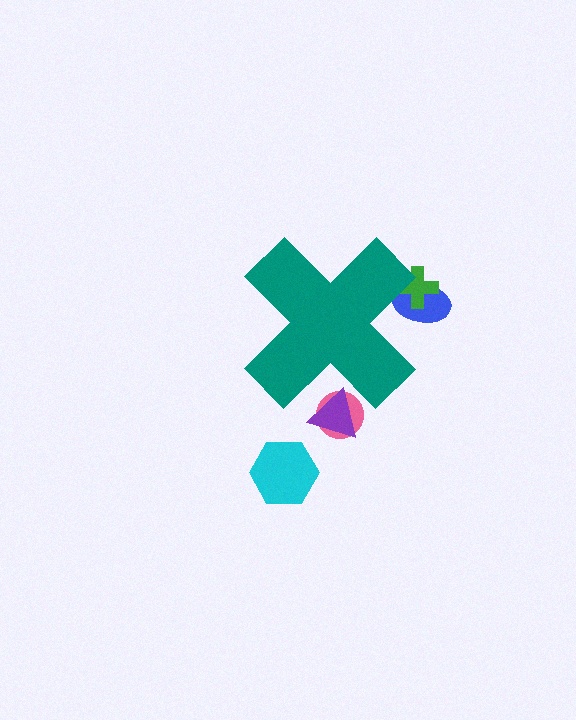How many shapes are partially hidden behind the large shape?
4 shapes are partially hidden.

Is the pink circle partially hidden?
Yes, the pink circle is partially hidden behind the teal cross.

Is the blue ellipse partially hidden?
Yes, the blue ellipse is partially hidden behind the teal cross.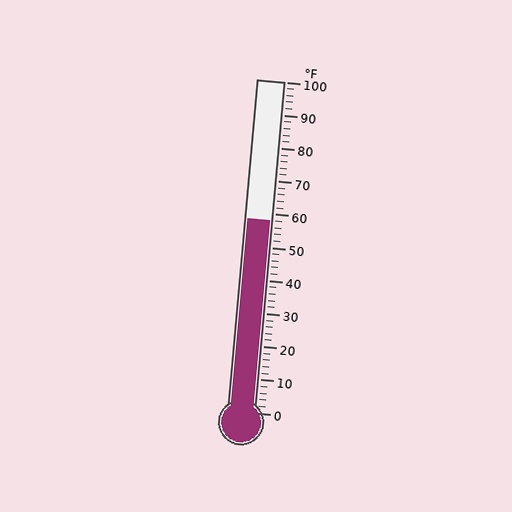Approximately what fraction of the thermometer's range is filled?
The thermometer is filled to approximately 60% of its range.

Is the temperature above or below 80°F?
The temperature is below 80°F.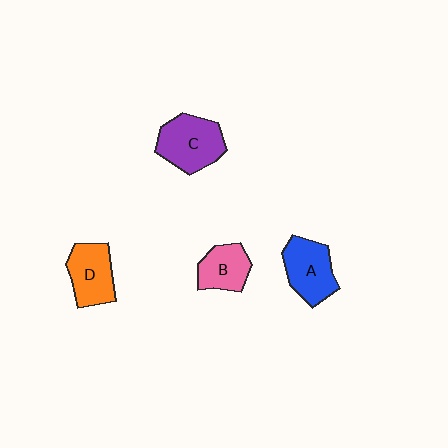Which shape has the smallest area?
Shape B (pink).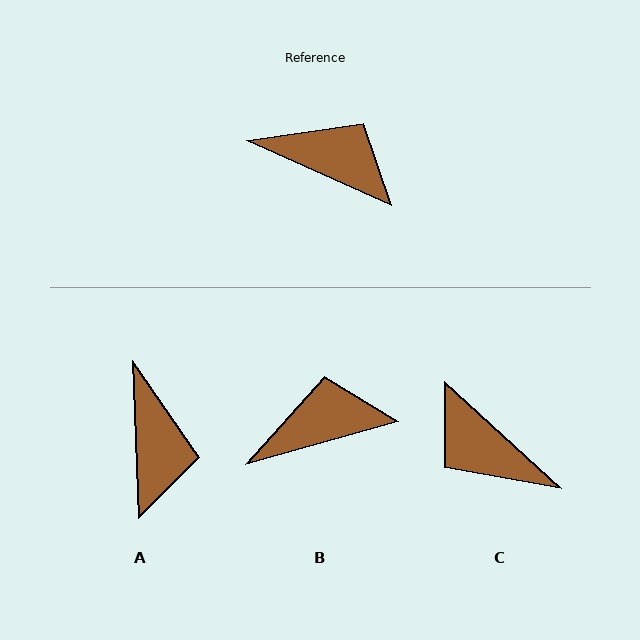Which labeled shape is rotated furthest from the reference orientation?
C, about 161 degrees away.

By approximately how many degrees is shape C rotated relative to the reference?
Approximately 161 degrees counter-clockwise.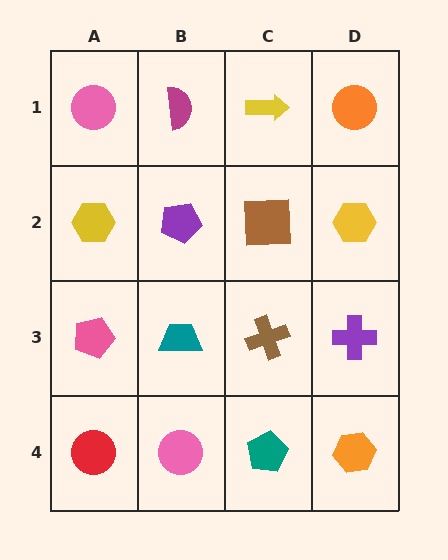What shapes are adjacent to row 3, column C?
A brown square (row 2, column C), a teal pentagon (row 4, column C), a teal trapezoid (row 3, column B), a purple cross (row 3, column D).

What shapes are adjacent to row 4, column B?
A teal trapezoid (row 3, column B), a red circle (row 4, column A), a teal pentagon (row 4, column C).